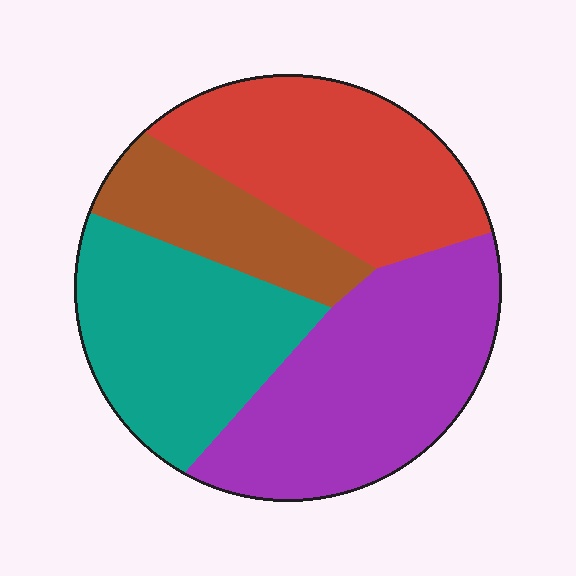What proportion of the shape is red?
Red covers roughly 25% of the shape.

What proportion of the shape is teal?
Teal takes up about one quarter (1/4) of the shape.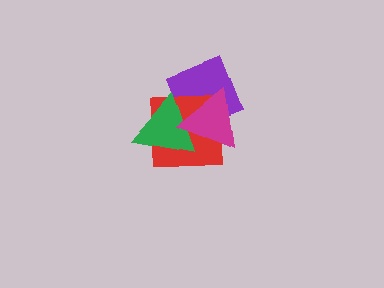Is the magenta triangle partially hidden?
No, no other shape covers it.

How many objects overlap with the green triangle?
3 objects overlap with the green triangle.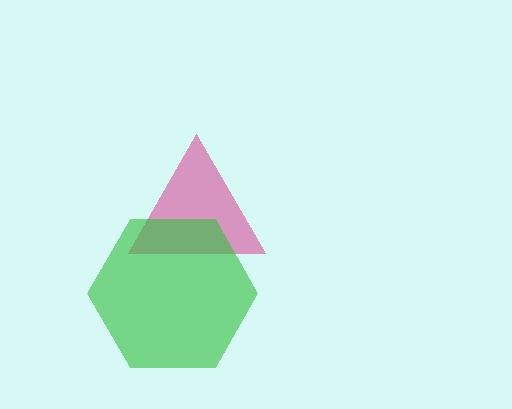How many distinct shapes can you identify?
There are 2 distinct shapes: a magenta triangle, a green hexagon.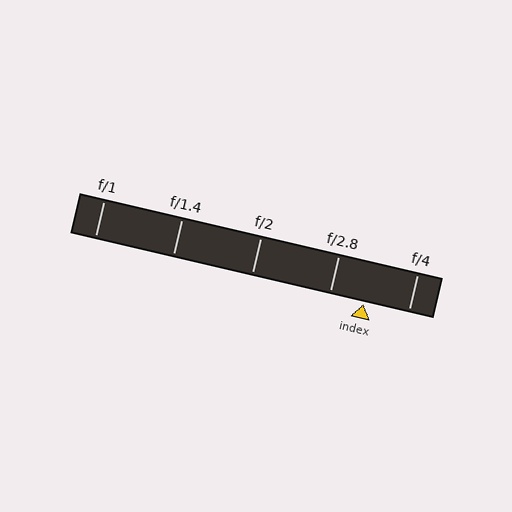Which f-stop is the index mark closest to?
The index mark is closest to f/2.8.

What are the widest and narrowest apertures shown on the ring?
The widest aperture shown is f/1 and the narrowest is f/4.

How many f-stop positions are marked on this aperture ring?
There are 5 f-stop positions marked.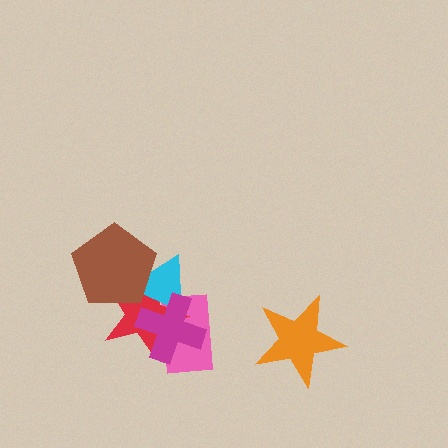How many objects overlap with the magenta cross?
3 objects overlap with the magenta cross.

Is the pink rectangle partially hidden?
Yes, it is partially covered by another shape.